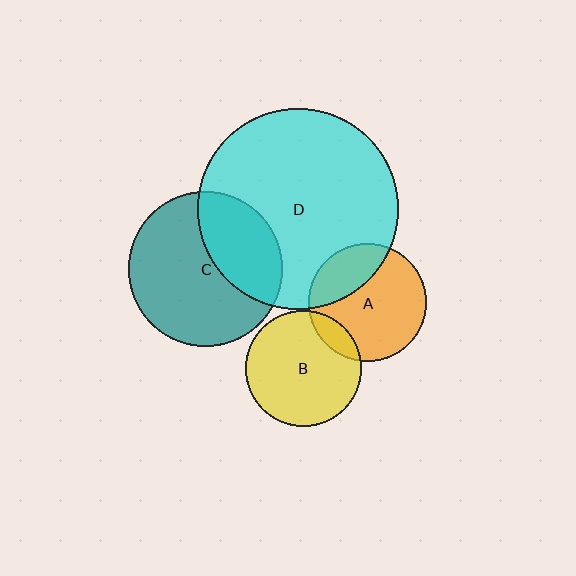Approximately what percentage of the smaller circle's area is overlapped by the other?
Approximately 10%.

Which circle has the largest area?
Circle D (cyan).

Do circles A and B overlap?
Yes.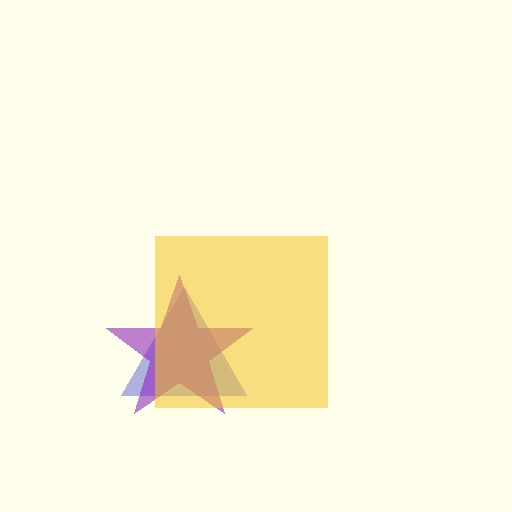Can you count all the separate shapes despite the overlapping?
Yes, there are 3 separate shapes.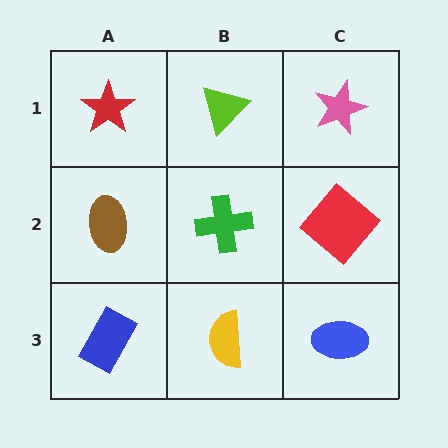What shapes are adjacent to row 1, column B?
A green cross (row 2, column B), a red star (row 1, column A), a pink star (row 1, column C).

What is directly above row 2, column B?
A lime triangle.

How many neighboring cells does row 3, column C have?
2.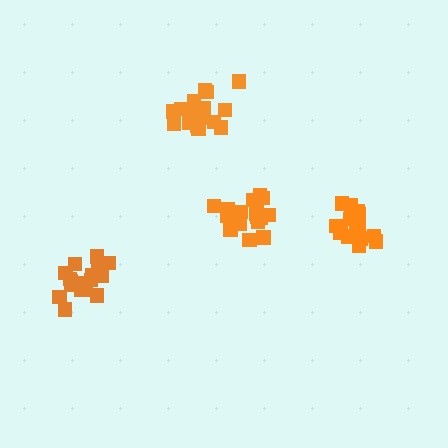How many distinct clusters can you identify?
There are 4 distinct clusters.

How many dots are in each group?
Group 1: 17 dots, Group 2: 19 dots, Group 3: 18 dots, Group 4: 16 dots (70 total).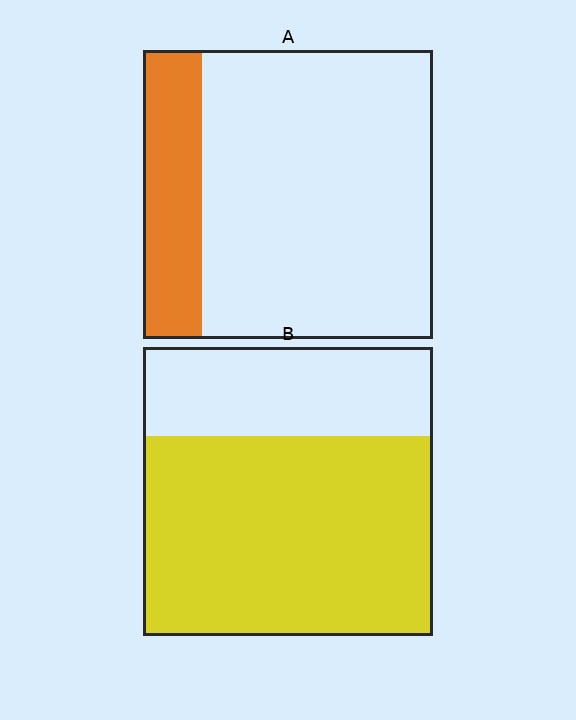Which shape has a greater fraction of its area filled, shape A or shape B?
Shape B.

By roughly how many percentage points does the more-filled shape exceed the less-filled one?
By roughly 50 percentage points (B over A).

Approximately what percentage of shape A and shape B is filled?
A is approximately 20% and B is approximately 70%.